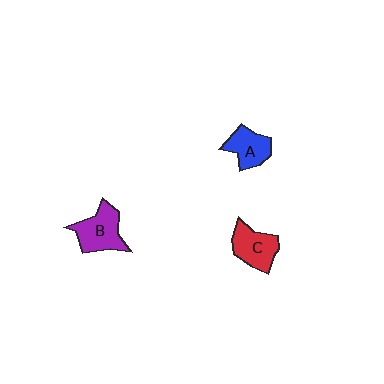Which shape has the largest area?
Shape B (purple).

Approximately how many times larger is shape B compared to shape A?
Approximately 1.3 times.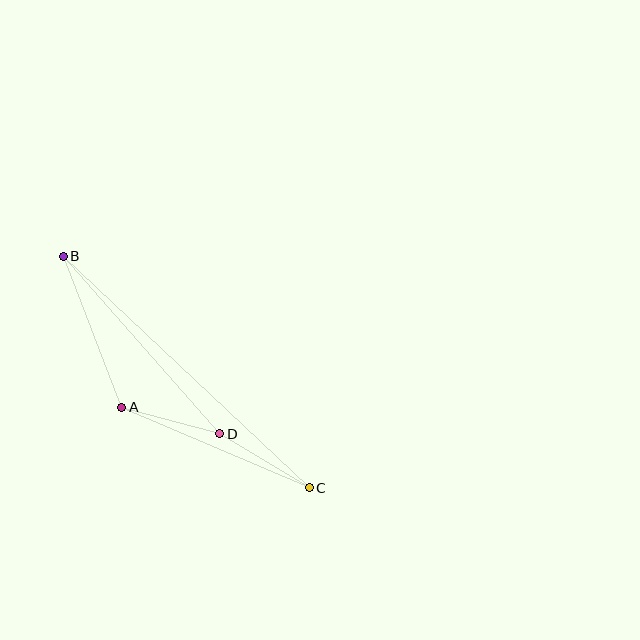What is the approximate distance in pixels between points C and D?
The distance between C and D is approximately 105 pixels.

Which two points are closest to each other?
Points A and D are closest to each other.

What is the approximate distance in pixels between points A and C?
The distance between A and C is approximately 204 pixels.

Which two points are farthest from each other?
Points B and C are farthest from each other.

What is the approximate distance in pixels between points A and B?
The distance between A and B is approximately 162 pixels.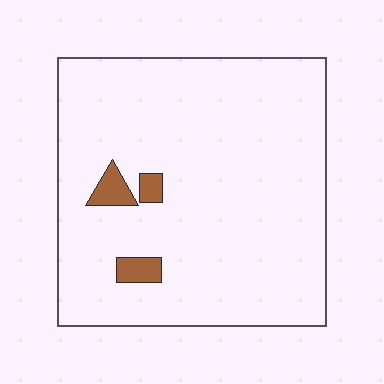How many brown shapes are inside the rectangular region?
3.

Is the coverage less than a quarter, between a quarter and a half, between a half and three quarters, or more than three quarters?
Less than a quarter.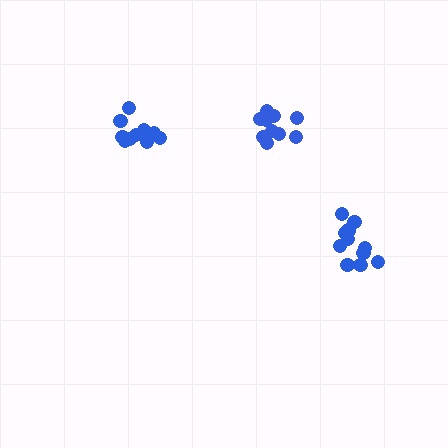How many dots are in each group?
Group 1: 11 dots, Group 2: 11 dots, Group 3: 11 dots (33 total).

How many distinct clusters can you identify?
There are 3 distinct clusters.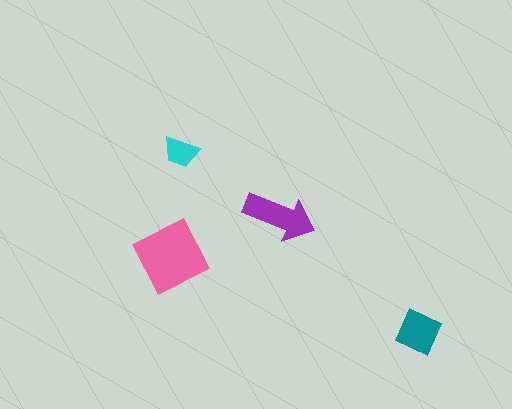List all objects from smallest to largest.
The cyan trapezoid, the teal square, the purple arrow, the pink diamond.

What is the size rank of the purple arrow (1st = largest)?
2nd.